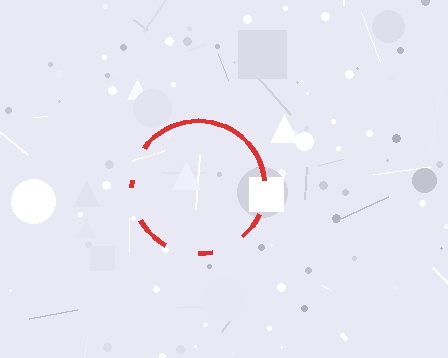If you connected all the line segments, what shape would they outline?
They would outline a circle.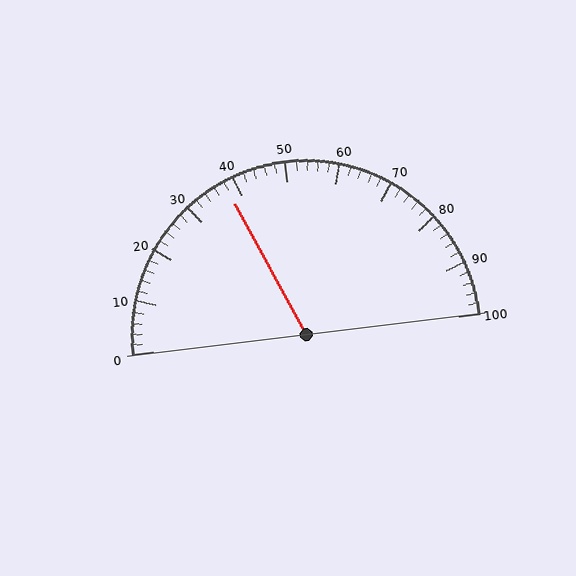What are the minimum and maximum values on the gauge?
The gauge ranges from 0 to 100.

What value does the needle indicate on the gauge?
The needle indicates approximately 38.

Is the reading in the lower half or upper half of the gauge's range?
The reading is in the lower half of the range (0 to 100).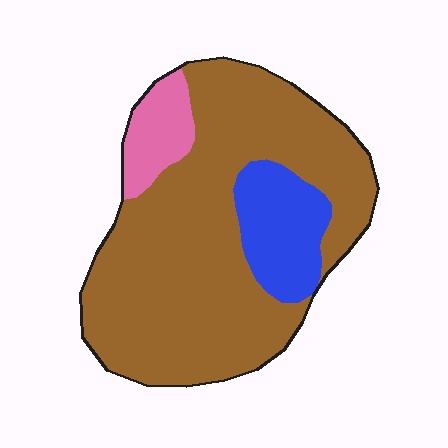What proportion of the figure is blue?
Blue covers around 15% of the figure.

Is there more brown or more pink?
Brown.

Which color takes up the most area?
Brown, at roughly 75%.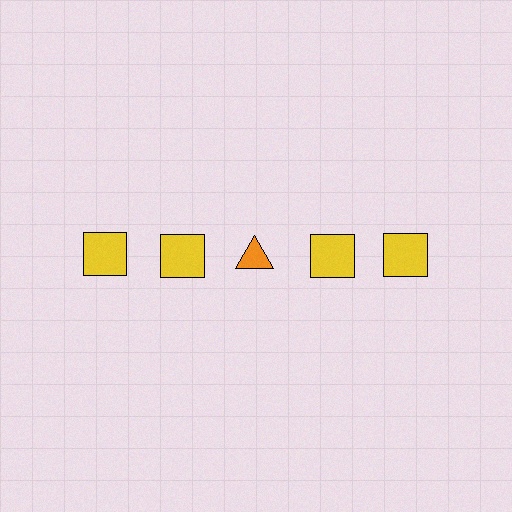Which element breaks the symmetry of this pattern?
The orange triangle in the top row, center column breaks the symmetry. All other shapes are yellow squares.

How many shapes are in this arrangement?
There are 5 shapes arranged in a grid pattern.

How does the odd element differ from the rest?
It differs in both color (orange instead of yellow) and shape (triangle instead of square).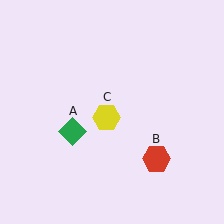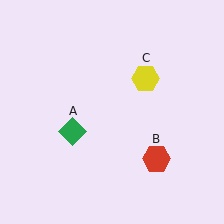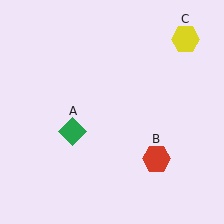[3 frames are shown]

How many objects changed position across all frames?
1 object changed position: yellow hexagon (object C).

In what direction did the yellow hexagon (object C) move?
The yellow hexagon (object C) moved up and to the right.